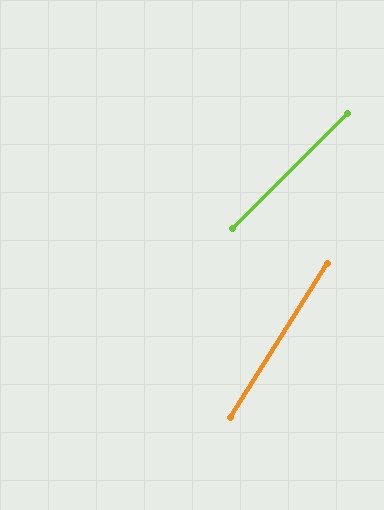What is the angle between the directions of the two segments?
Approximately 13 degrees.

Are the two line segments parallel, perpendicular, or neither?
Neither parallel nor perpendicular — they differ by about 13°.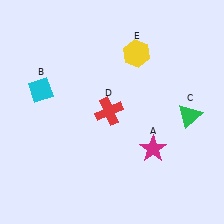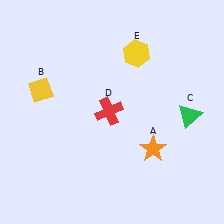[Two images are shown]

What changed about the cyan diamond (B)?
In Image 1, B is cyan. In Image 2, it changed to yellow.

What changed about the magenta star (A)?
In Image 1, A is magenta. In Image 2, it changed to orange.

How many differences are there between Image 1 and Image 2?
There are 2 differences between the two images.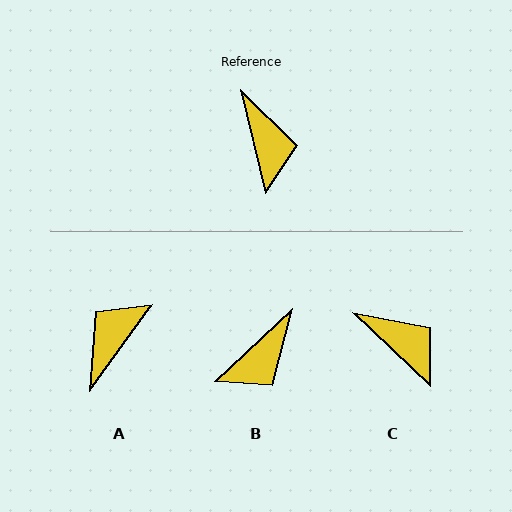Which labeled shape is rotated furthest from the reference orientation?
A, about 131 degrees away.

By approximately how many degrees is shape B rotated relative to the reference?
Approximately 61 degrees clockwise.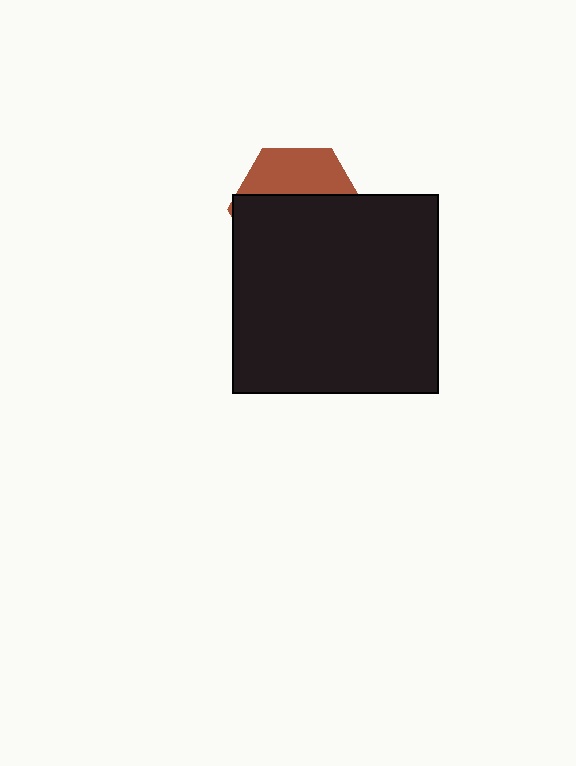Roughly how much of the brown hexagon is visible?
A small part of it is visible (roughly 35%).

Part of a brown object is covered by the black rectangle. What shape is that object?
It is a hexagon.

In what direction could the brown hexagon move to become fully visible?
The brown hexagon could move up. That would shift it out from behind the black rectangle entirely.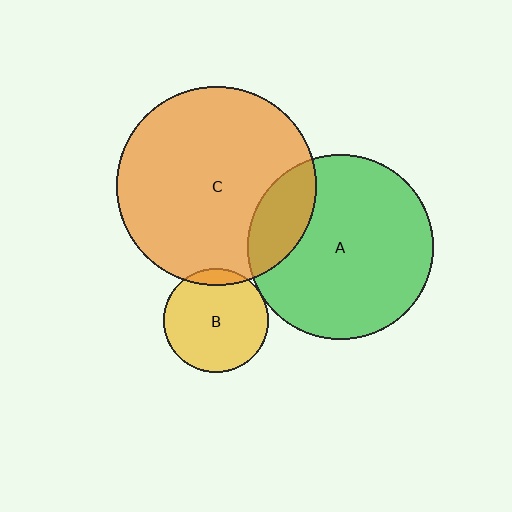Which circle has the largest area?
Circle C (orange).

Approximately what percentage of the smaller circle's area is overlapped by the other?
Approximately 5%.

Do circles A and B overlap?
Yes.